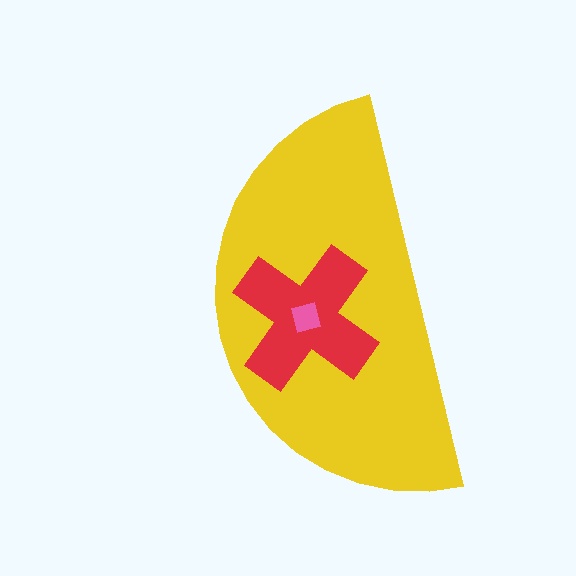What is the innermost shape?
The pink square.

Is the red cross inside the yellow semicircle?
Yes.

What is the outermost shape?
The yellow semicircle.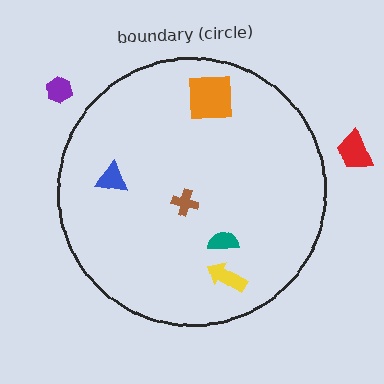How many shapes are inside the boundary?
5 inside, 2 outside.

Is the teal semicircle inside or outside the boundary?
Inside.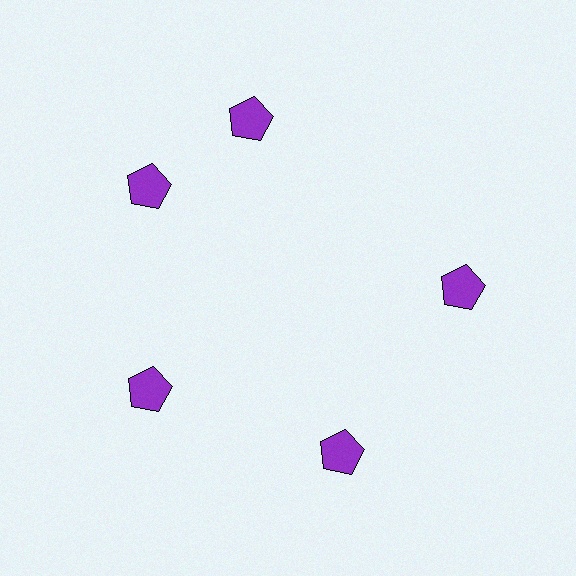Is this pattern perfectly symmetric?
No. The 5 purple pentagons are arranged in a ring, but one element near the 1 o'clock position is rotated out of alignment along the ring, breaking the 5-fold rotational symmetry.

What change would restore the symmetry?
The symmetry would be restored by rotating it back into even spacing with its neighbors so that all 5 pentagons sit at equal angles and equal distance from the center.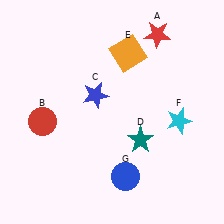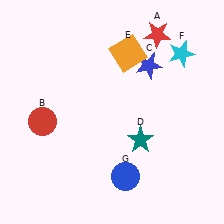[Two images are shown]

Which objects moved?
The objects that moved are: the blue star (C), the cyan star (F).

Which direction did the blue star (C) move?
The blue star (C) moved right.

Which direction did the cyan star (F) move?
The cyan star (F) moved up.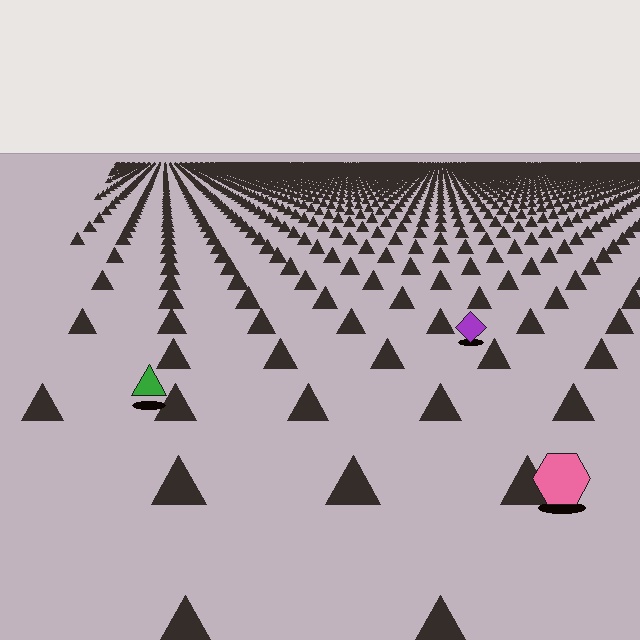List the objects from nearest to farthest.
From nearest to farthest: the pink hexagon, the green triangle, the purple diamond.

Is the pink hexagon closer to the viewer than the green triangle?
Yes. The pink hexagon is closer — you can tell from the texture gradient: the ground texture is coarser near it.